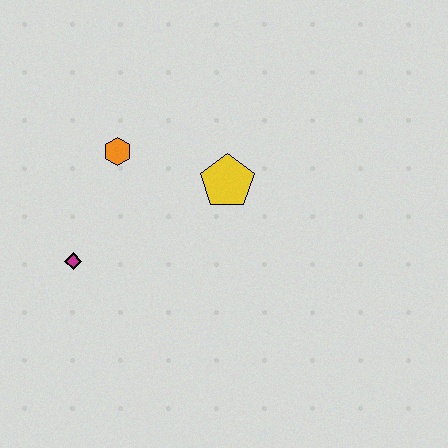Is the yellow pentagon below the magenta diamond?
No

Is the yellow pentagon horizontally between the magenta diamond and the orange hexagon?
No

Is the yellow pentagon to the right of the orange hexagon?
Yes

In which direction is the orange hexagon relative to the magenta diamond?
The orange hexagon is above the magenta diamond.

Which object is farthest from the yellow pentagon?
The magenta diamond is farthest from the yellow pentagon.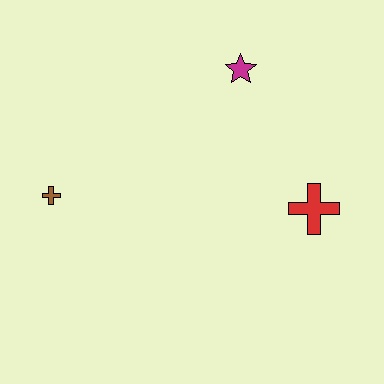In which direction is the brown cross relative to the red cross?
The brown cross is to the left of the red cross.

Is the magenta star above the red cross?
Yes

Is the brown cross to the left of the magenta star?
Yes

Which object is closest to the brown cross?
The magenta star is closest to the brown cross.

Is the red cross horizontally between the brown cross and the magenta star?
No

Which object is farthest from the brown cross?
The red cross is farthest from the brown cross.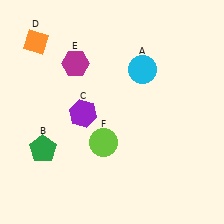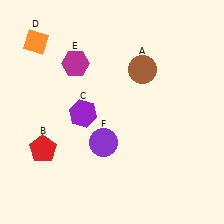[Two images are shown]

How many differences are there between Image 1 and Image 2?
There are 3 differences between the two images.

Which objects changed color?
A changed from cyan to brown. B changed from green to red. F changed from lime to purple.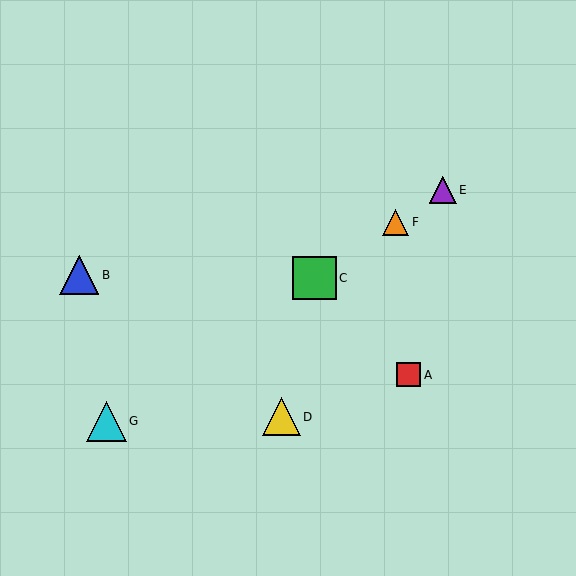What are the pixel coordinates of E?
Object E is at (443, 190).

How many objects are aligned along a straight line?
4 objects (C, E, F, G) are aligned along a straight line.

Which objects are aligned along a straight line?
Objects C, E, F, G are aligned along a straight line.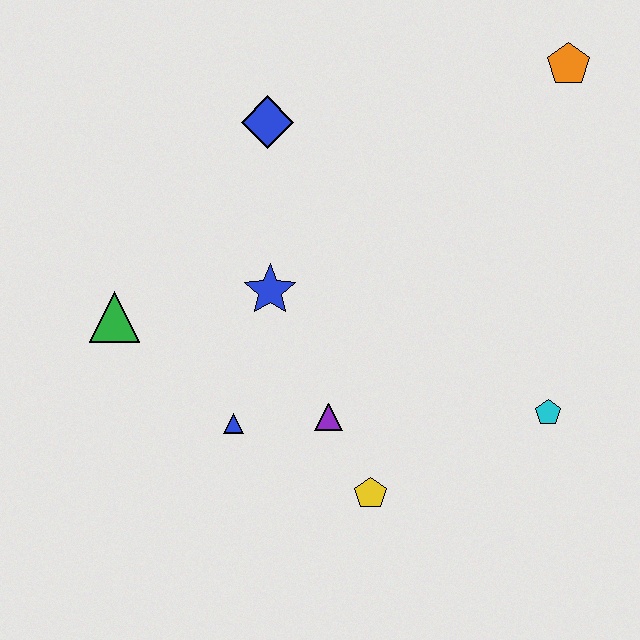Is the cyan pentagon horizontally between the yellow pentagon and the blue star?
No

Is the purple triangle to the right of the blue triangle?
Yes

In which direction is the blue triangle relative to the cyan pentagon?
The blue triangle is to the left of the cyan pentagon.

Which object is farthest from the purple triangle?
The orange pentagon is farthest from the purple triangle.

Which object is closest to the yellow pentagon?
The purple triangle is closest to the yellow pentagon.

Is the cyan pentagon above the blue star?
No